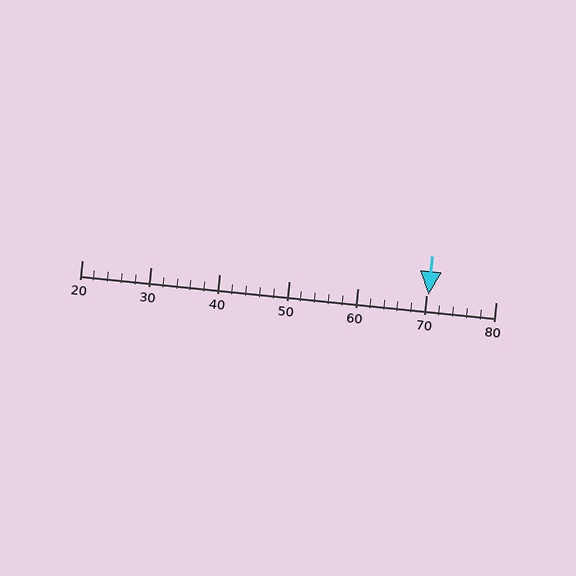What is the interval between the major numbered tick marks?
The major tick marks are spaced 10 units apart.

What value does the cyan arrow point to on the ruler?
The cyan arrow points to approximately 70.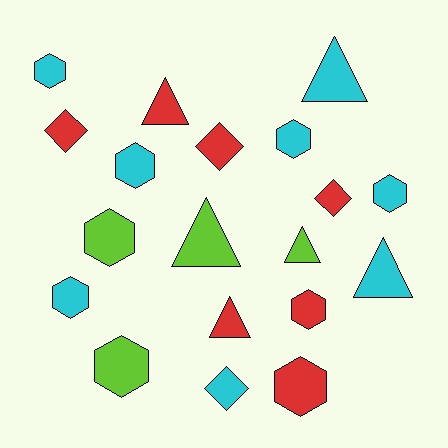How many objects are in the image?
There are 19 objects.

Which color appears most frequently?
Cyan, with 8 objects.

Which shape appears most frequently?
Hexagon, with 9 objects.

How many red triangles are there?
There are 2 red triangles.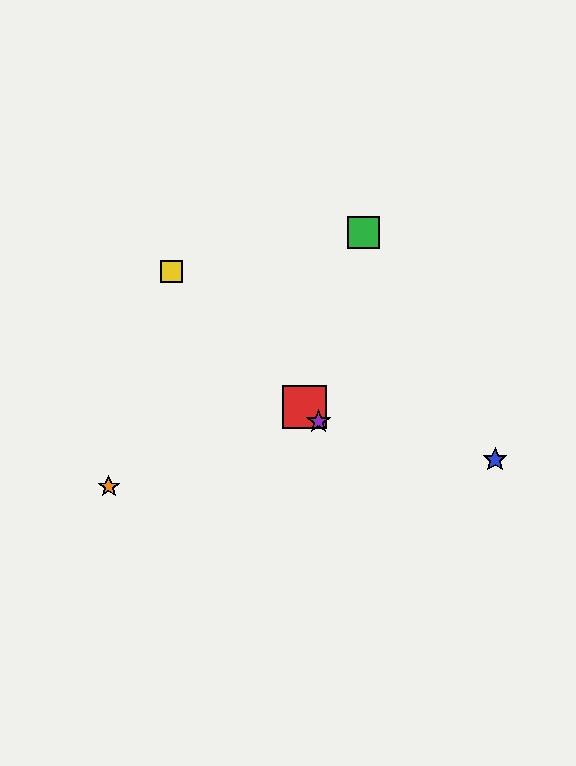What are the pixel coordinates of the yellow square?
The yellow square is at (171, 271).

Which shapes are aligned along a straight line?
The red square, the yellow square, the purple star are aligned along a straight line.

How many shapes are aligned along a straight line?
3 shapes (the red square, the yellow square, the purple star) are aligned along a straight line.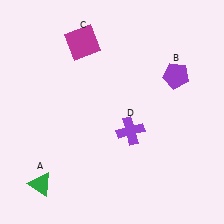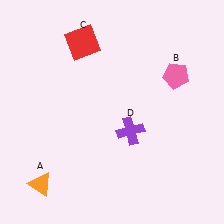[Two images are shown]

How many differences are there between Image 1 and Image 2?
There are 3 differences between the two images.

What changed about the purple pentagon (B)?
In Image 1, B is purple. In Image 2, it changed to pink.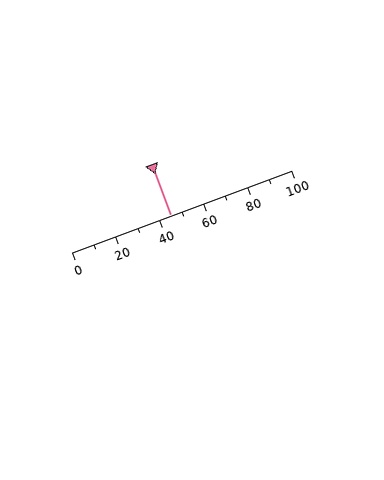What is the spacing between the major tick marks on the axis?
The major ticks are spaced 20 apart.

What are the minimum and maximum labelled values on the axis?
The axis runs from 0 to 100.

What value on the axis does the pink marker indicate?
The marker indicates approximately 45.